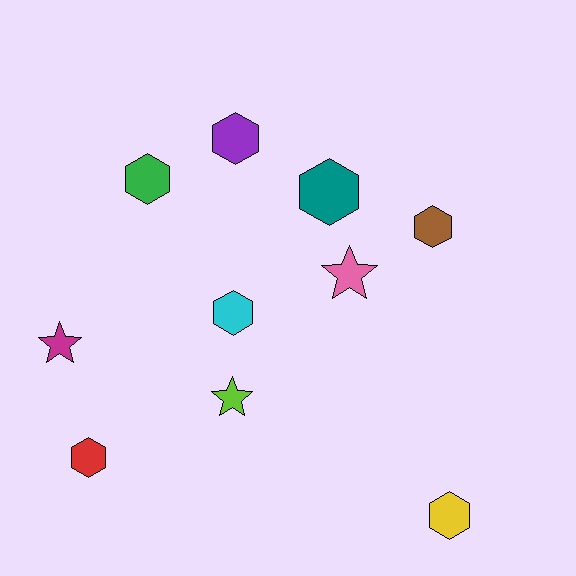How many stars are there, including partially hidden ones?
There are 3 stars.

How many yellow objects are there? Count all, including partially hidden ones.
There is 1 yellow object.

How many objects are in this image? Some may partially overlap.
There are 10 objects.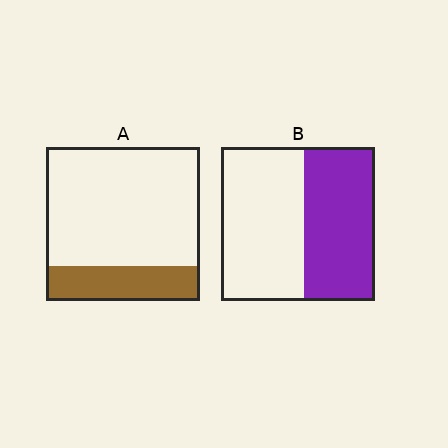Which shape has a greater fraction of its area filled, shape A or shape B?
Shape B.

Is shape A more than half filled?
No.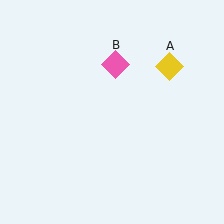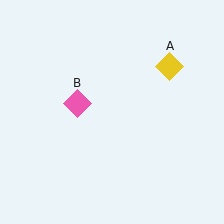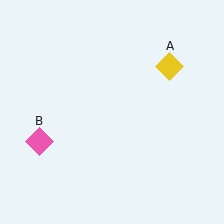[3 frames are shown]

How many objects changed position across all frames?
1 object changed position: pink diamond (object B).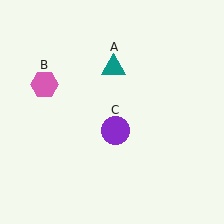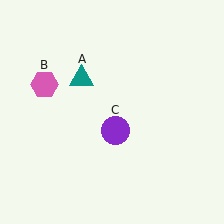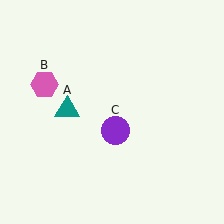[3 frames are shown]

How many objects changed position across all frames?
1 object changed position: teal triangle (object A).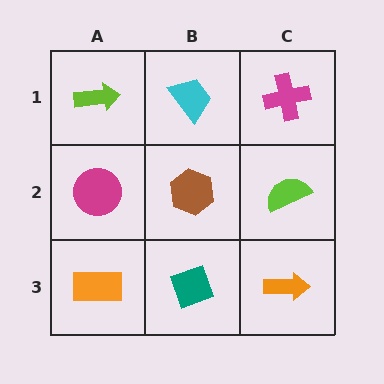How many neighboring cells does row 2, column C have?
3.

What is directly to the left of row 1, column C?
A cyan trapezoid.